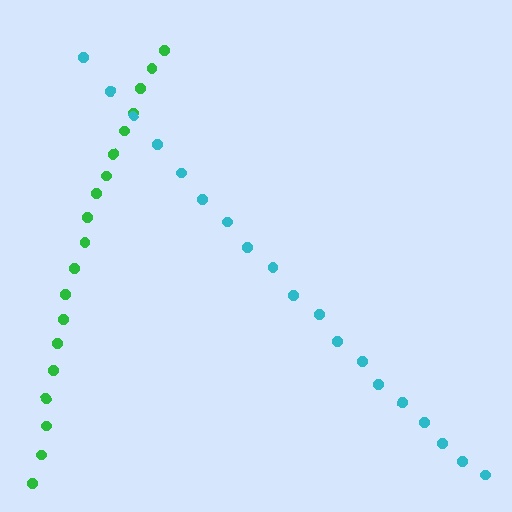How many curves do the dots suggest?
There are 2 distinct paths.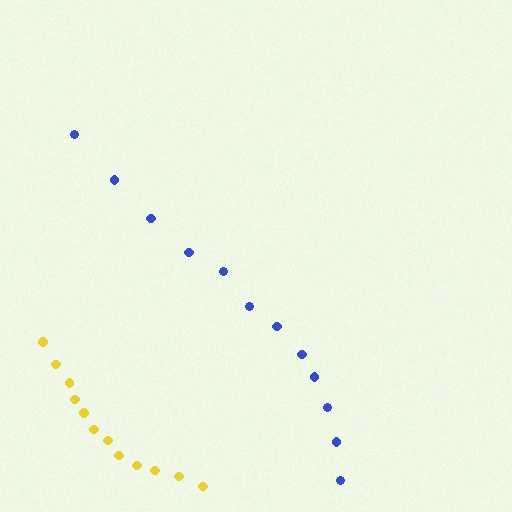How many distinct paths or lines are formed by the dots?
There are 2 distinct paths.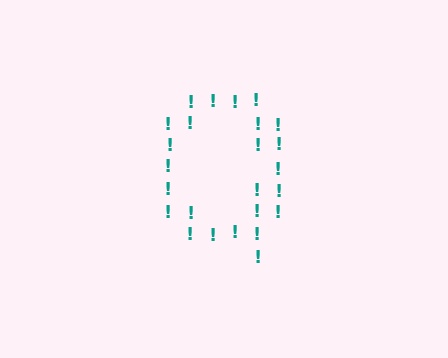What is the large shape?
The large shape is the letter Q.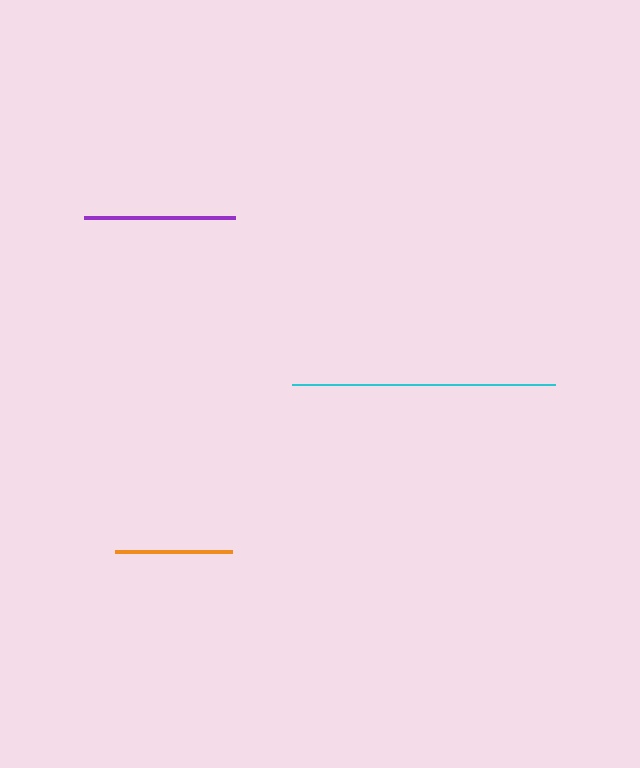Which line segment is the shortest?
The orange line is the shortest at approximately 118 pixels.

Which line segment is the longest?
The cyan line is the longest at approximately 263 pixels.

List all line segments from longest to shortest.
From longest to shortest: cyan, purple, orange.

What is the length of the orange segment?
The orange segment is approximately 118 pixels long.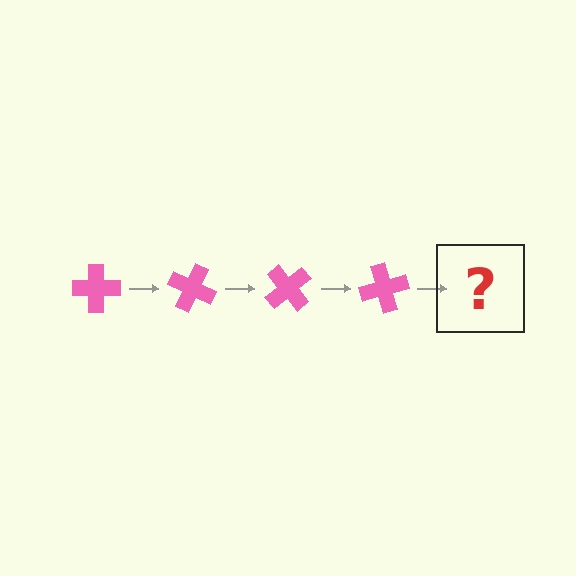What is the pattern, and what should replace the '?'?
The pattern is that the cross rotates 25 degrees each step. The '?' should be a pink cross rotated 100 degrees.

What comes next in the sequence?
The next element should be a pink cross rotated 100 degrees.